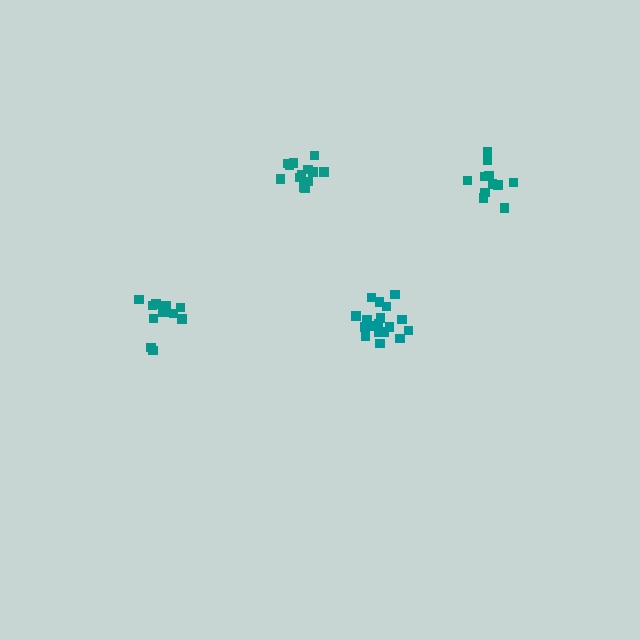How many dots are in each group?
Group 1: 18 dots, Group 2: 13 dots, Group 3: 12 dots, Group 4: 12 dots (55 total).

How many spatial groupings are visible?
There are 4 spatial groupings.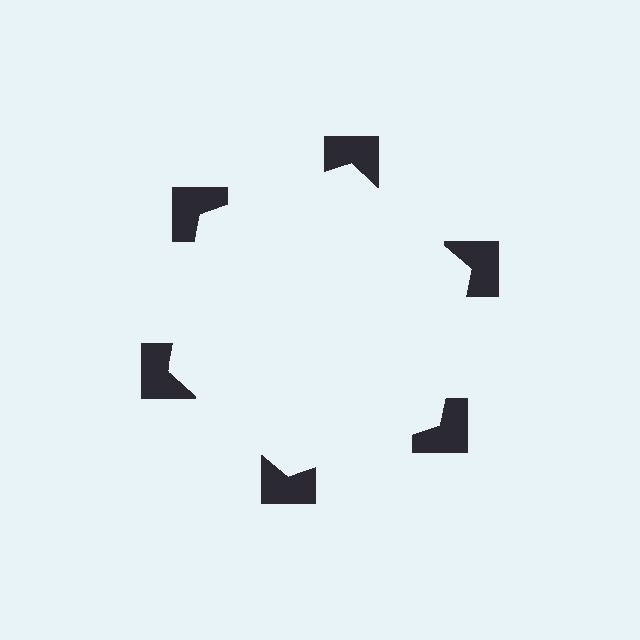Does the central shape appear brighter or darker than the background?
It typically appears slightly brighter than the background, even though no actual brightness change is drawn.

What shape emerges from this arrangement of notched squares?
An illusory hexagon — its edges are inferred from the aligned wedge cuts in the notched squares, not physically drawn.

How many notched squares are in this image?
There are 6 — one at each vertex of the illusory hexagon.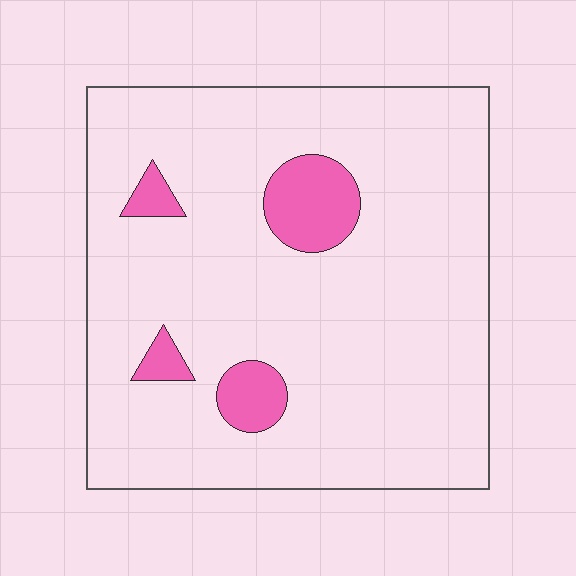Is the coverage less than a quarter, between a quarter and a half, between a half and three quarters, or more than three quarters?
Less than a quarter.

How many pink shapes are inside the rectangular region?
4.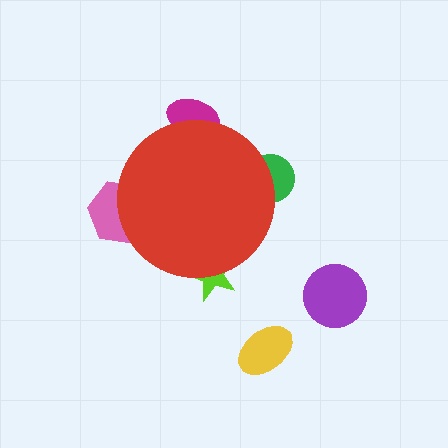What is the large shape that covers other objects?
A red circle.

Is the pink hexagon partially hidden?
Yes, the pink hexagon is partially hidden behind the red circle.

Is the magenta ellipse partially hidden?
Yes, the magenta ellipse is partially hidden behind the red circle.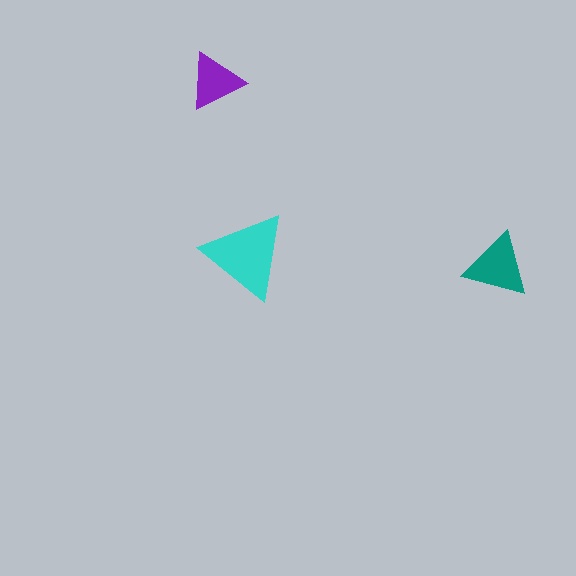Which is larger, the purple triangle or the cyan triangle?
The cyan one.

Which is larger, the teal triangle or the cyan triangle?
The cyan one.